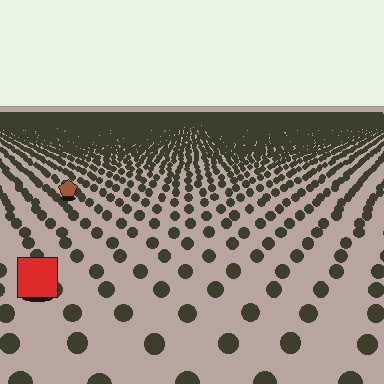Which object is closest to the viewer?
The red square is closest. The texture marks near it are larger and more spread out.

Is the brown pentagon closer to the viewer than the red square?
No. The red square is closer — you can tell from the texture gradient: the ground texture is coarser near it.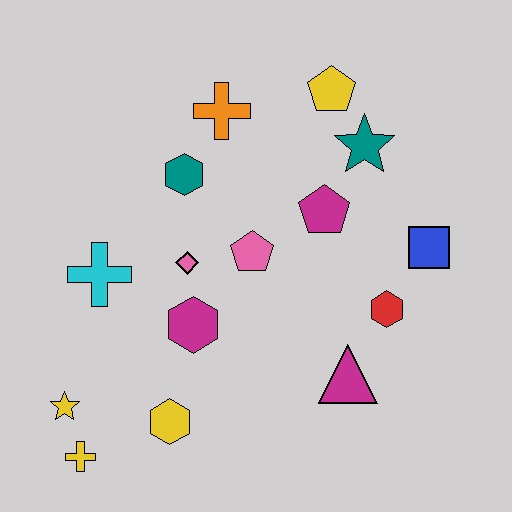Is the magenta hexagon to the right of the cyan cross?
Yes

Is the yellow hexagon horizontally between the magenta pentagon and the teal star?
No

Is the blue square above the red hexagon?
Yes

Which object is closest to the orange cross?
The teal hexagon is closest to the orange cross.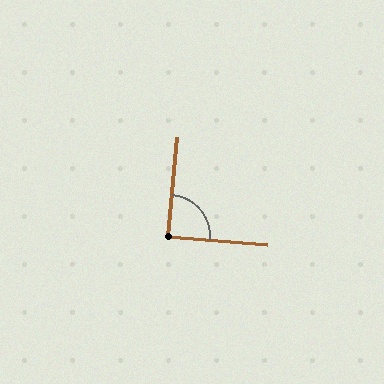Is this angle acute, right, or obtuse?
It is approximately a right angle.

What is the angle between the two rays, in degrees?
Approximately 90 degrees.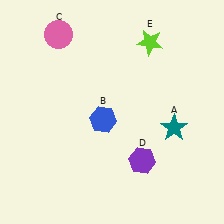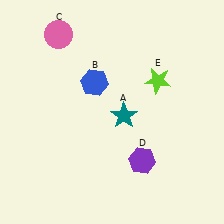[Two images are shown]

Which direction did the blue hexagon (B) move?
The blue hexagon (B) moved up.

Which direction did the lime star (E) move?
The lime star (E) moved down.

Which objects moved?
The objects that moved are: the teal star (A), the blue hexagon (B), the lime star (E).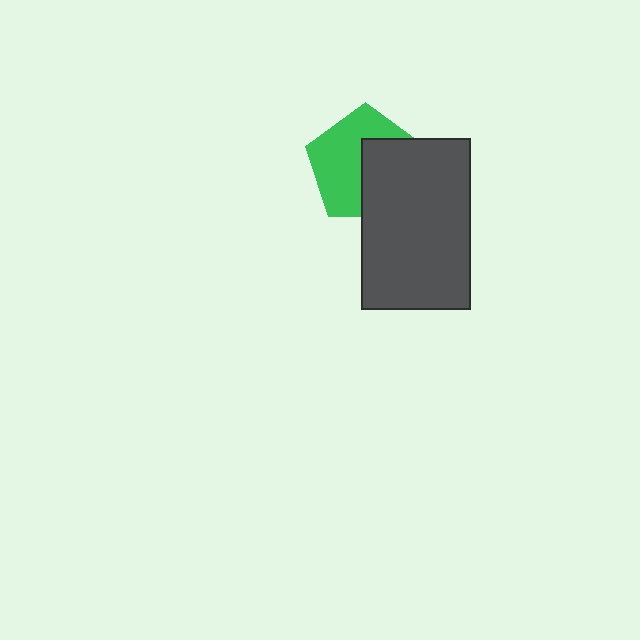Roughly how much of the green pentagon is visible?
About half of it is visible (roughly 56%).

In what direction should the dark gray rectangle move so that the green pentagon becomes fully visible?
The dark gray rectangle should move toward the lower-right. That is the shortest direction to clear the overlap and leave the green pentagon fully visible.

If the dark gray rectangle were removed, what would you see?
You would see the complete green pentagon.